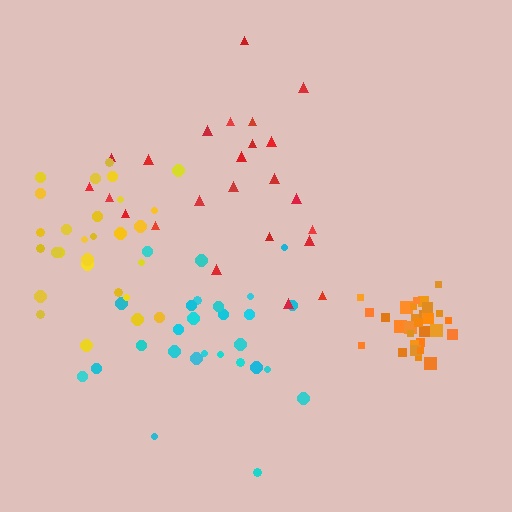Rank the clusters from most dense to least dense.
orange, cyan, yellow, red.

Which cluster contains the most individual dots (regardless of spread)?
Orange (30).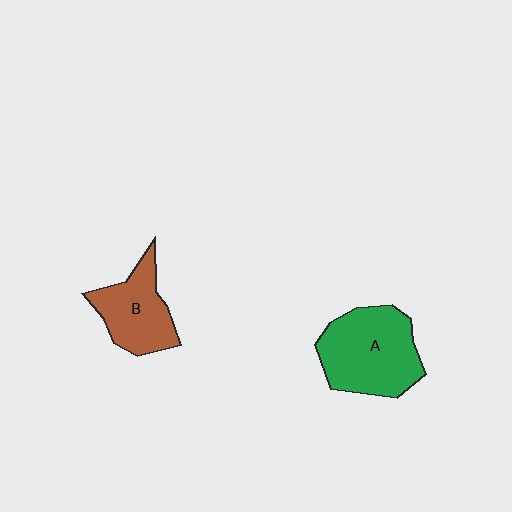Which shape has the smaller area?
Shape B (brown).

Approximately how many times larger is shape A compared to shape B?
Approximately 1.4 times.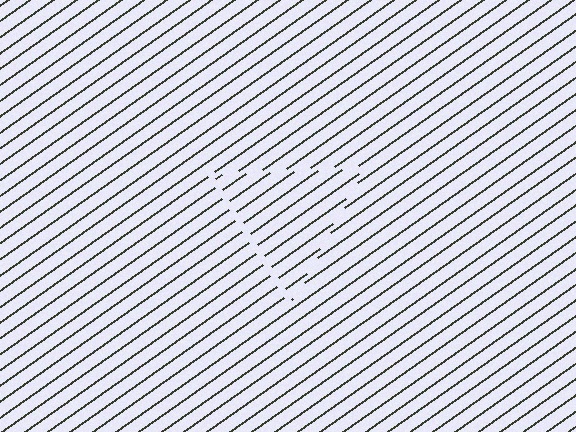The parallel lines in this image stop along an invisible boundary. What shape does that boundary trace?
An illusory triangle. The interior of the shape contains the same grating, shifted by half a period — the contour is defined by the phase discontinuity where line-ends from the inner and outer gratings abut.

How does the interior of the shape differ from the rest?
The interior of the shape contains the same grating, shifted by half a period — the contour is defined by the phase discontinuity where line-ends from the inner and outer gratings abut.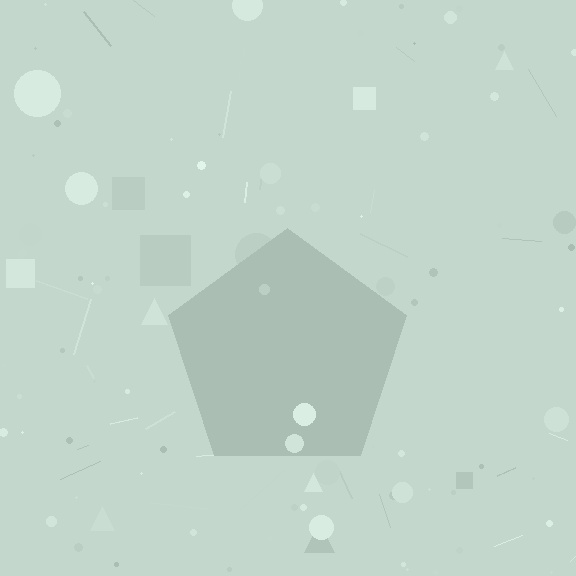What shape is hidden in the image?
A pentagon is hidden in the image.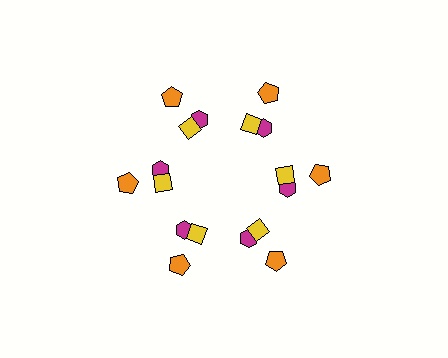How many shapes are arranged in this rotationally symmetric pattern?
There are 18 shapes, arranged in 6 groups of 3.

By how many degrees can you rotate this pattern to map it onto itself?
The pattern maps onto itself every 60 degrees of rotation.